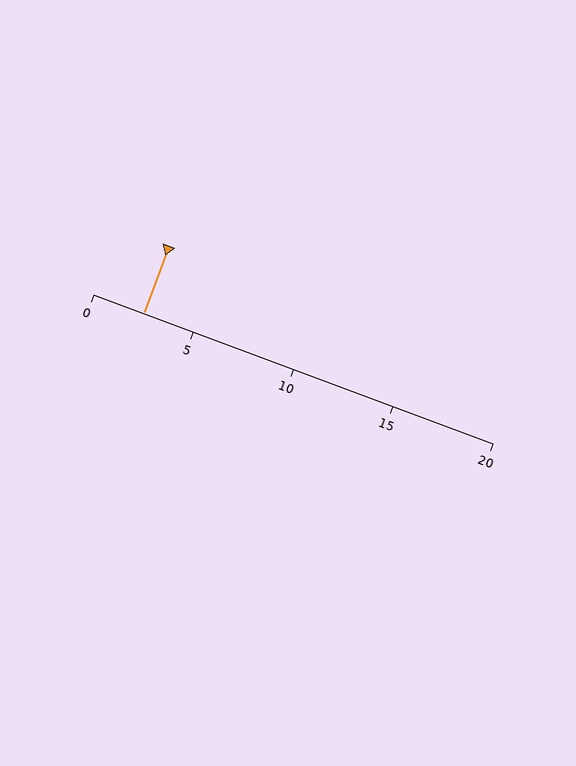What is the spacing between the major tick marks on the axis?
The major ticks are spaced 5 apart.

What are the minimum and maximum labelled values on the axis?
The axis runs from 0 to 20.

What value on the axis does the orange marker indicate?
The marker indicates approximately 2.5.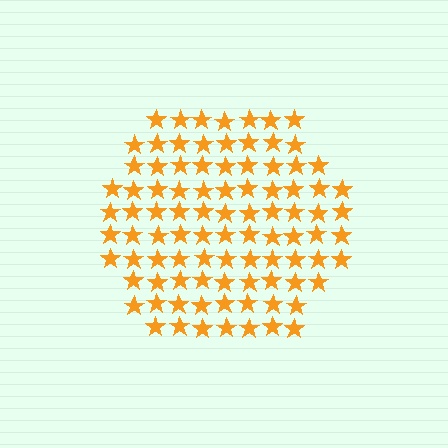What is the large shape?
The large shape is a hexagon.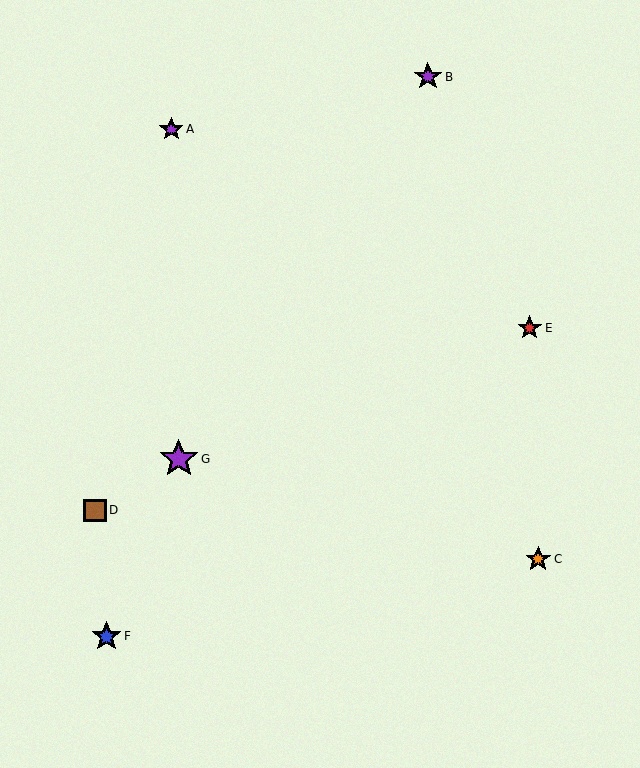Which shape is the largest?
The purple star (labeled G) is the largest.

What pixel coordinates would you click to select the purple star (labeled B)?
Click at (428, 77) to select the purple star B.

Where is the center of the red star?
The center of the red star is at (530, 328).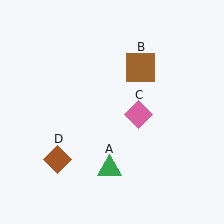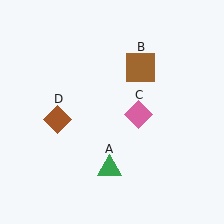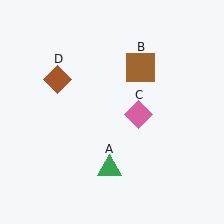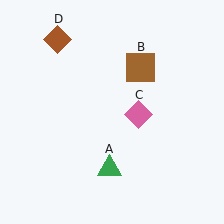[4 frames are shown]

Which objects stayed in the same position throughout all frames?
Green triangle (object A) and brown square (object B) and pink diamond (object C) remained stationary.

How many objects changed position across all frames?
1 object changed position: brown diamond (object D).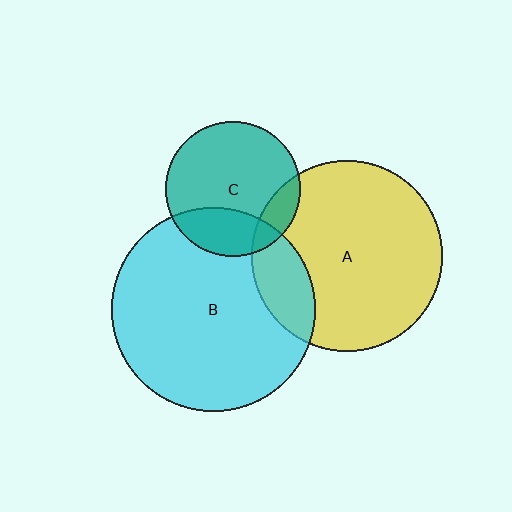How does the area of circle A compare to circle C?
Approximately 2.0 times.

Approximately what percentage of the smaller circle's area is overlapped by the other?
Approximately 15%.